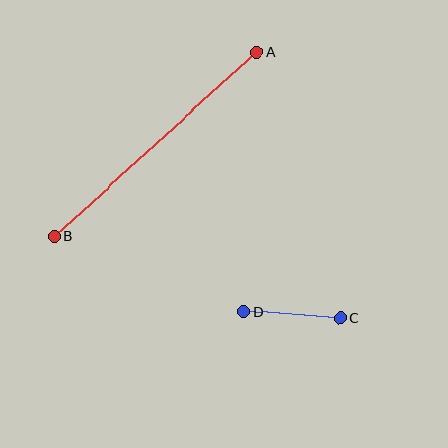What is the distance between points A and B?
The distance is approximately 274 pixels.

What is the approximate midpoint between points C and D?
The midpoint is at approximately (292, 315) pixels.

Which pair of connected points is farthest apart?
Points A and B are farthest apart.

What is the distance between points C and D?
The distance is approximately 97 pixels.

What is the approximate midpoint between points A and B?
The midpoint is at approximately (156, 144) pixels.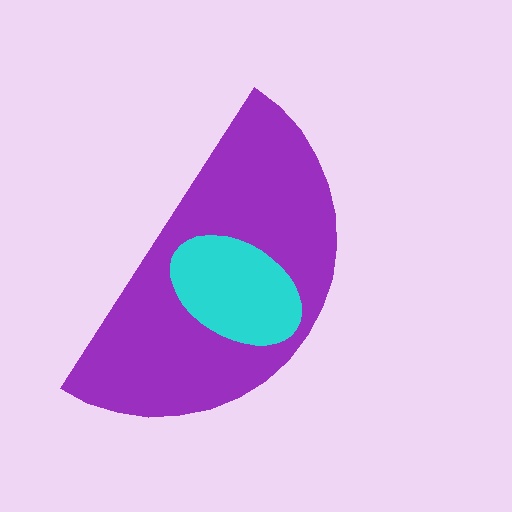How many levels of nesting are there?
2.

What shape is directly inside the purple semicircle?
The cyan ellipse.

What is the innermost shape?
The cyan ellipse.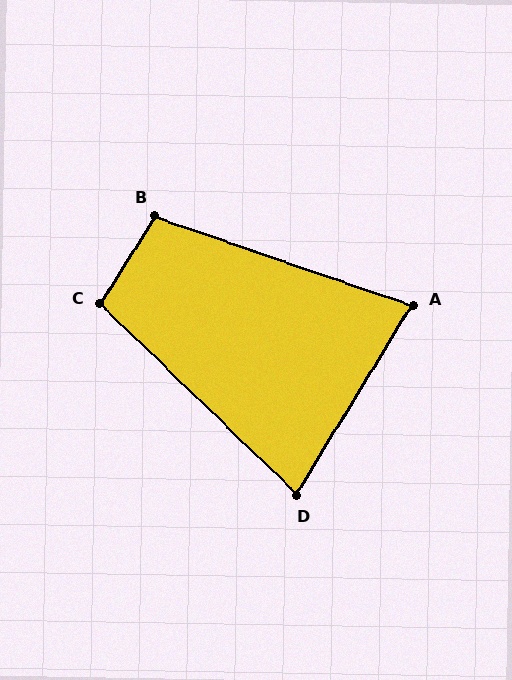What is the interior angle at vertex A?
Approximately 78 degrees (acute).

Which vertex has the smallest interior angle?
D, at approximately 77 degrees.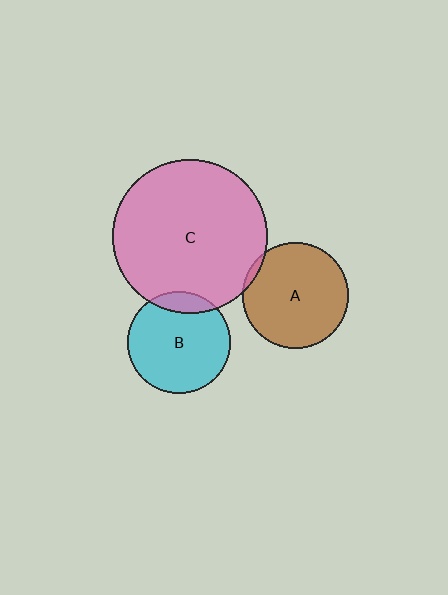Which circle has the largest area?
Circle C (pink).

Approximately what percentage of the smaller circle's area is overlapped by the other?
Approximately 15%.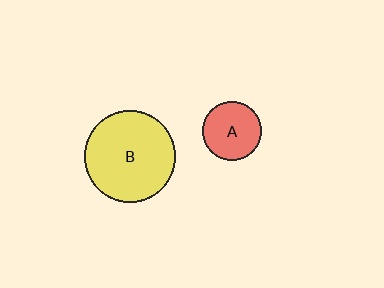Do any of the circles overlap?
No, none of the circles overlap.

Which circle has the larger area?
Circle B (yellow).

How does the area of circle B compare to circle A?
Approximately 2.4 times.